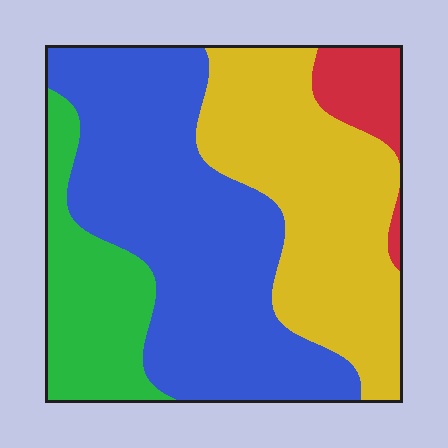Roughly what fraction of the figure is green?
Green takes up less than a quarter of the figure.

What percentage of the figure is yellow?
Yellow covers roughly 35% of the figure.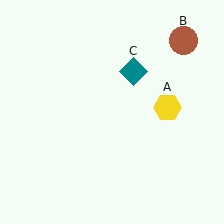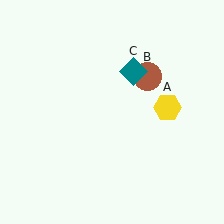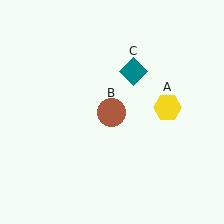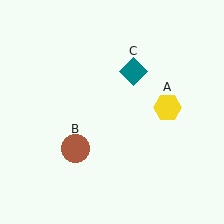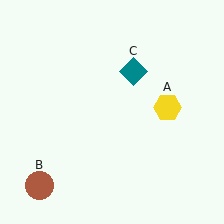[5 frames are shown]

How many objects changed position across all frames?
1 object changed position: brown circle (object B).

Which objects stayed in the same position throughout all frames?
Yellow hexagon (object A) and teal diamond (object C) remained stationary.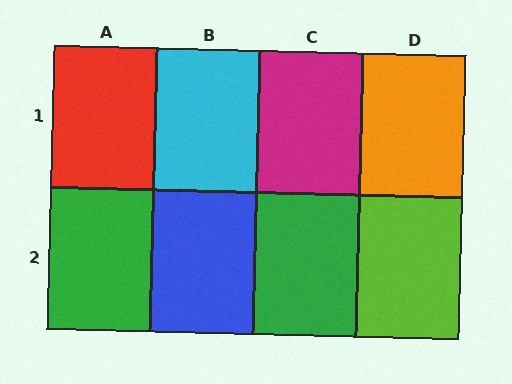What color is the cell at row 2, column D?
Lime.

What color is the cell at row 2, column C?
Green.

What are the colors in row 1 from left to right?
Red, cyan, magenta, orange.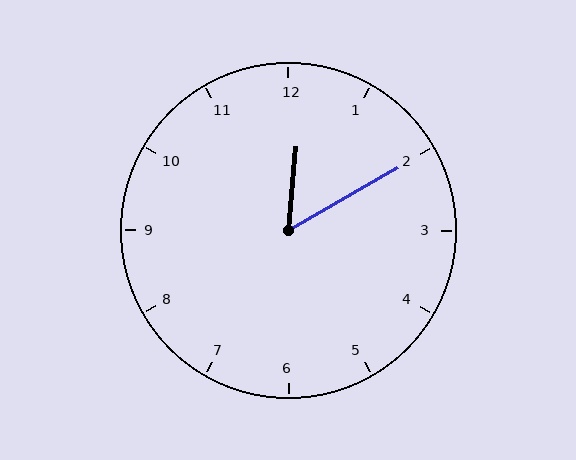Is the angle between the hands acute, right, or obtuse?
It is acute.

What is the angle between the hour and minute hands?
Approximately 55 degrees.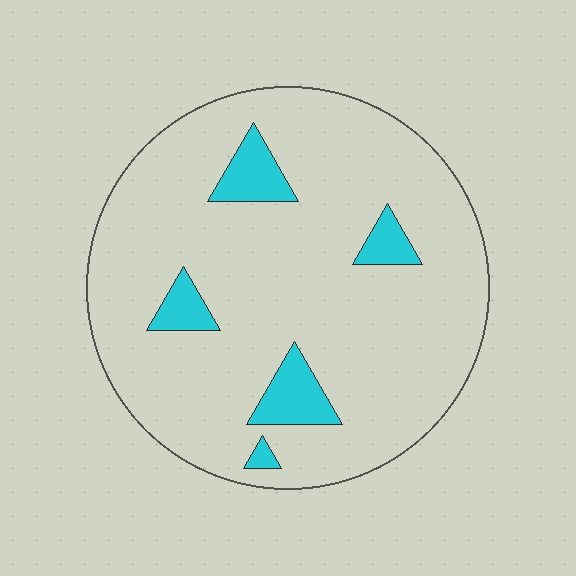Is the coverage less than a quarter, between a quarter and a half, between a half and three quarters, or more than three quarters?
Less than a quarter.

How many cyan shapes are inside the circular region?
5.